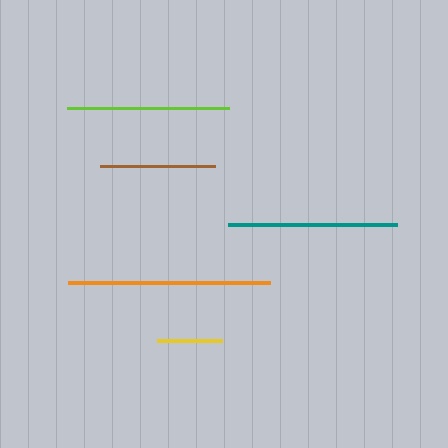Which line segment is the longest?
The orange line is the longest at approximately 203 pixels.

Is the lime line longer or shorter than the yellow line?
The lime line is longer than the yellow line.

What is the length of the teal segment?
The teal segment is approximately 169 pixels long.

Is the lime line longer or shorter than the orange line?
The orange line is longer than the lime line.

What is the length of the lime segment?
The lime segment is approximately 162 pixels long.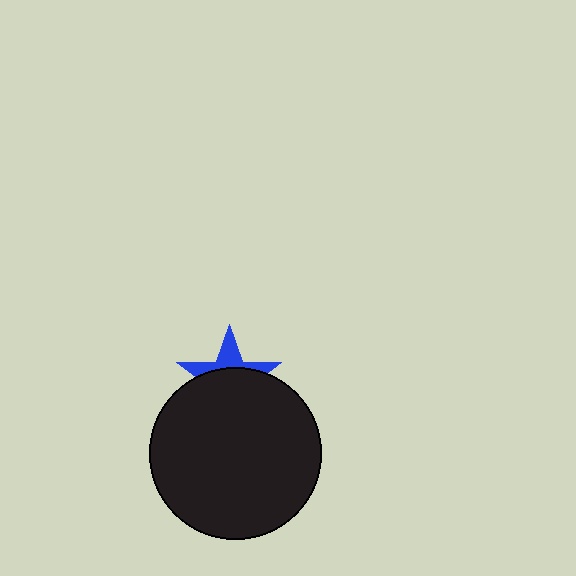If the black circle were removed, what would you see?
You would see the complete blue star.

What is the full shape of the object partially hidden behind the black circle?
The partially hidden object is a blue star.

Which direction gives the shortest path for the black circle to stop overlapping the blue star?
Moving down gives the shortest separation.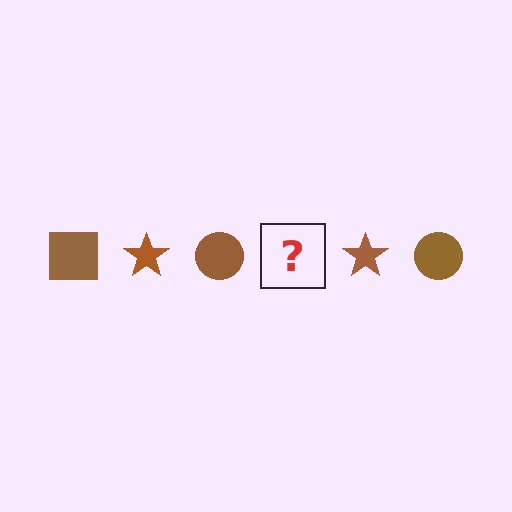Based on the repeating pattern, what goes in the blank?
The blank should be a brown square.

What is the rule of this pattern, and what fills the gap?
The rule is that the pattern cycles through square, star, circle shapes in brown. The gap should be filled with a brown square.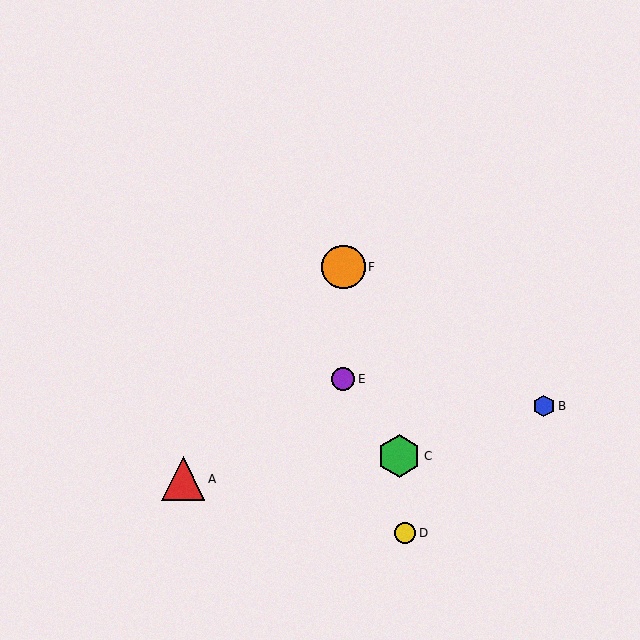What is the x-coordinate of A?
Object A is at x≈183.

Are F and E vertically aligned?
Yes, both are at x≈343.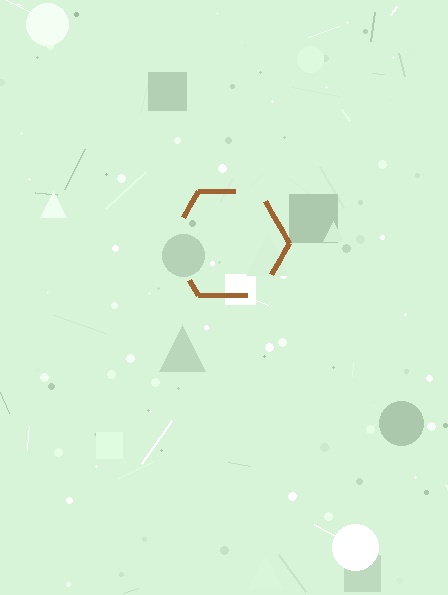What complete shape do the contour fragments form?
The contour fragments form a hexagon.